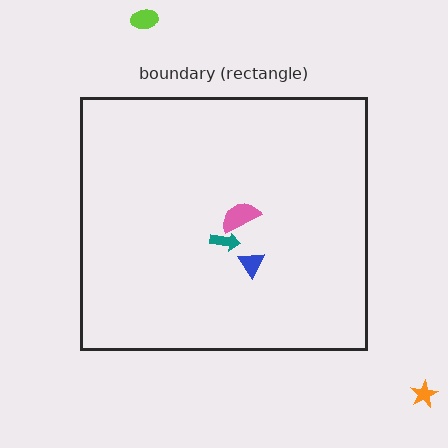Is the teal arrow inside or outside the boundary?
Inside.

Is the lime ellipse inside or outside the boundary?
Outside.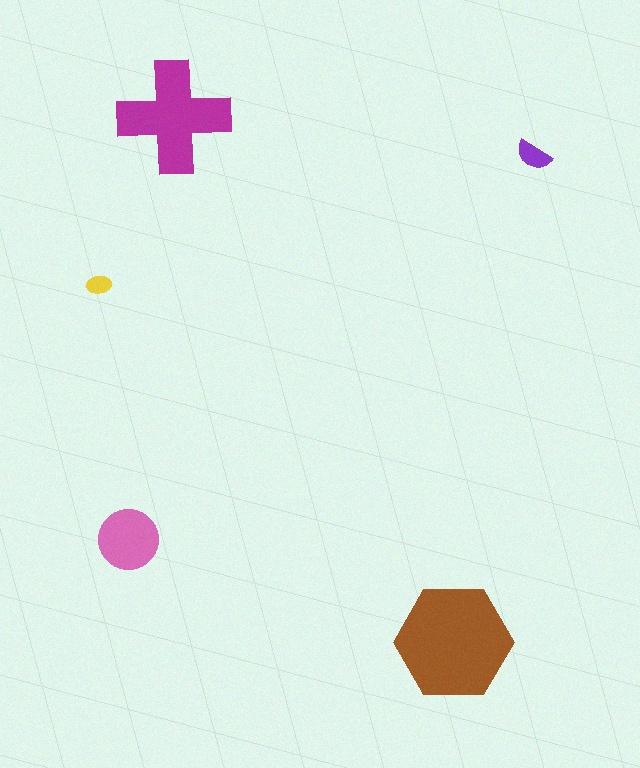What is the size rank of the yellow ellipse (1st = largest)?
5th.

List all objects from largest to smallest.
The brown hexagon, the magenta cross, the pink circle, the purple semicircle, the yellow ellipse.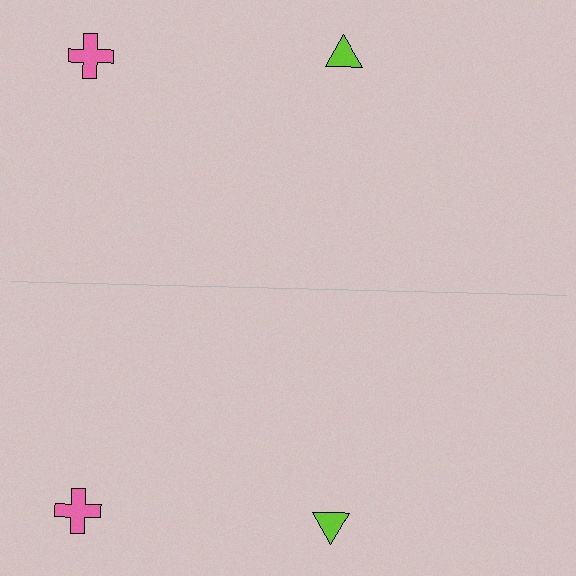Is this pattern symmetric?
Yes, this pattern has bilateral (reflection) symmetry.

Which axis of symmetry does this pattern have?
The pattern has a horizontal axis of symmetry running through the center of the image.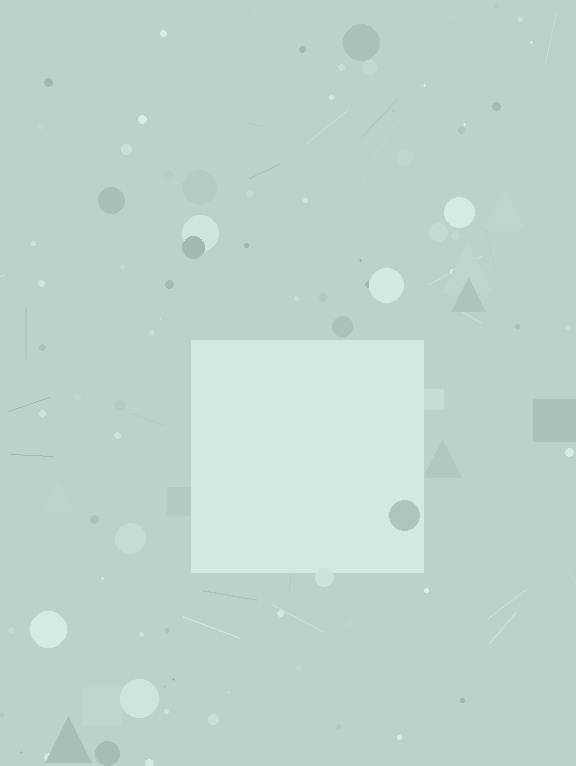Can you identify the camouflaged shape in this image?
The camouflaged shape is a square.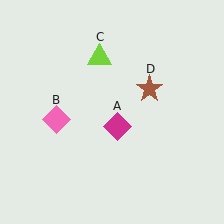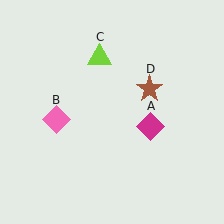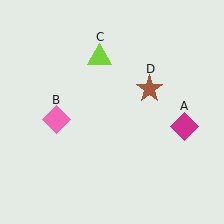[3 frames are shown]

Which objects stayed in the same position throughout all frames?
Pink diamond (object B) and lime triangle (object C) and brown star (object D) remained stationary.